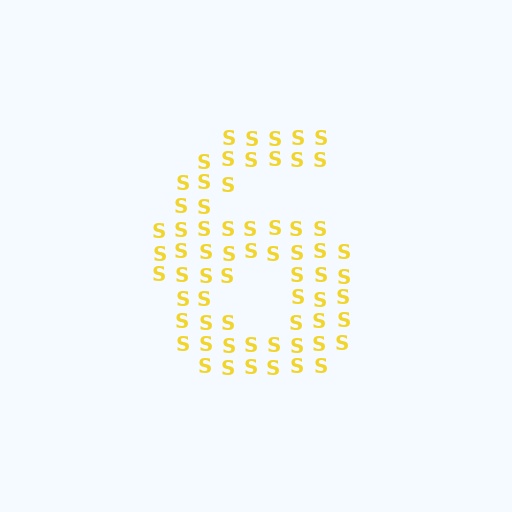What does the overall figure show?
The overall figure shows the digit 6.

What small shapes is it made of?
It is made of small letter S's.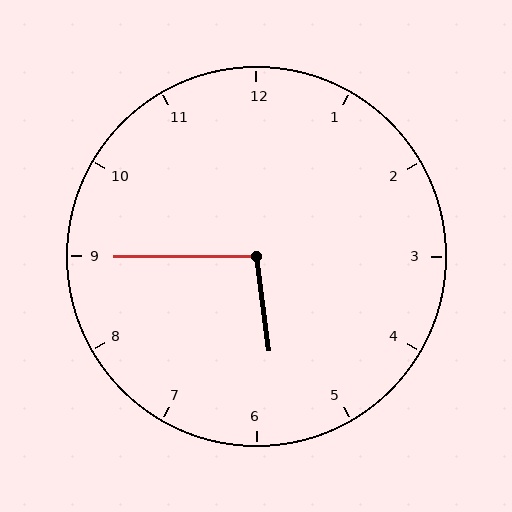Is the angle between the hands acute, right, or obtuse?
It is obtuse.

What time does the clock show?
5:45.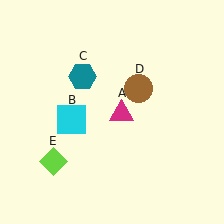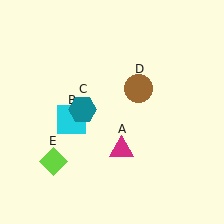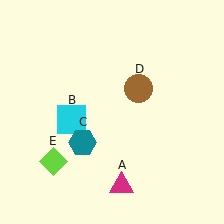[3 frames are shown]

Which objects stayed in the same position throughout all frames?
Cyan square (object B) and brown circle (object D) and lime diamond (object E) remained stationary.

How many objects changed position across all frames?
2 objects changed position: magenta triangle (object A), teal hexagon (object C).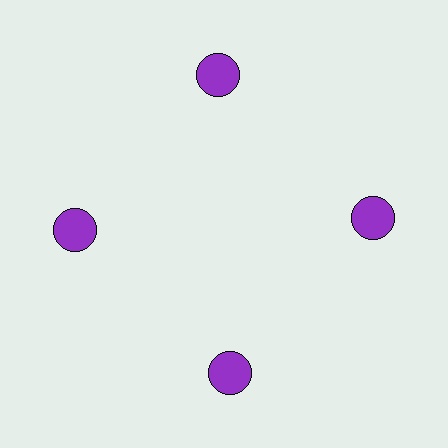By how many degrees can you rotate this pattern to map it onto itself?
The pattern maps onto itself every 90 degrees of rotation.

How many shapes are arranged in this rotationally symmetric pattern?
There are 4 shapes, arranged in 4 groups of 1.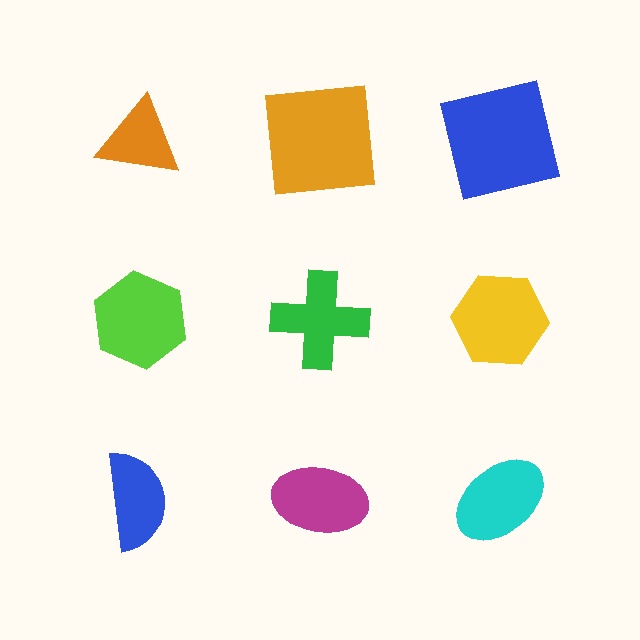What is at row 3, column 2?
A magenta ellipse.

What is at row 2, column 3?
A yellow hexagon.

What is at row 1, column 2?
An orange square.